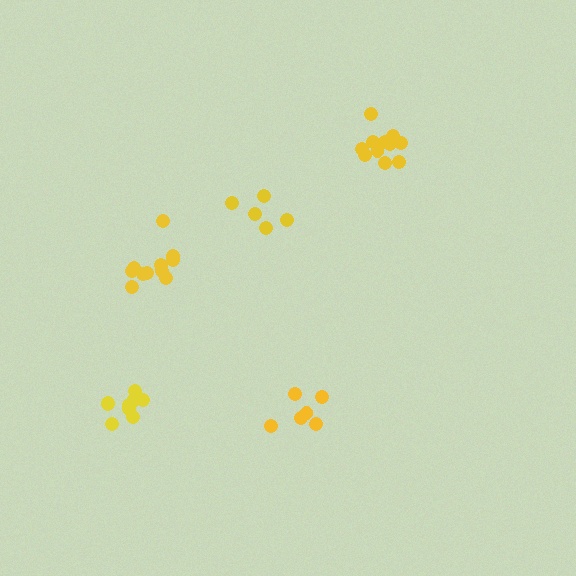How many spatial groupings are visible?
There are 5 spatial groupings.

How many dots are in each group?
Group 1: 5 dots, Group 2: 6 dots, Group 3: 9 dots, Group 4: 11 dots, Group 5: 11 dots (42 total).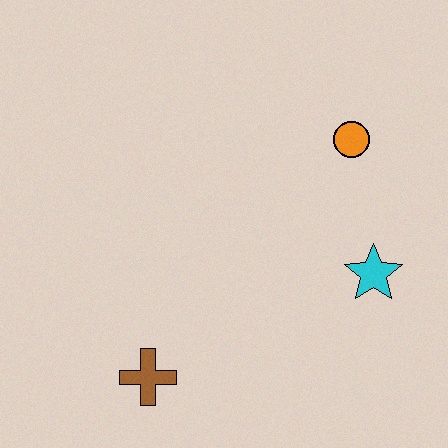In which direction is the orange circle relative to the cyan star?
The orange circle is above the cyan star.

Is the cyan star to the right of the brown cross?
Yes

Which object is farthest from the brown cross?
The orange circle is farthest from the brown cross.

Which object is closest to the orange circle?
The cyan star is closest to the orange circle.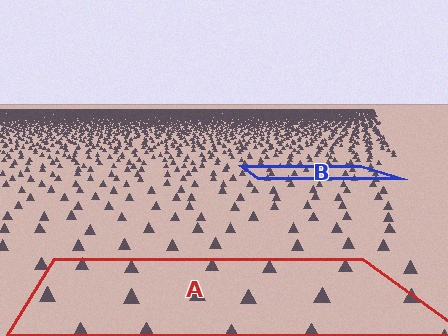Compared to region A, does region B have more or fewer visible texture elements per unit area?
Region B has more texture elements per unit area — they are packed more densely because it is farther away.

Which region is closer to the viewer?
Region A is closer. The texture elements there are larger and more spread out.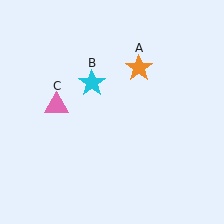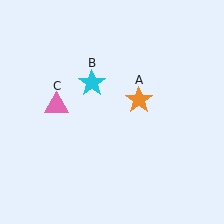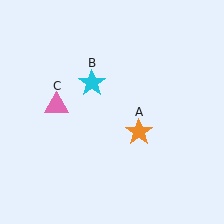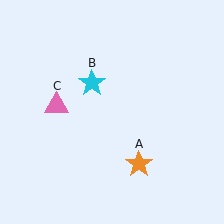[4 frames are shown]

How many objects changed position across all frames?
1 object changed position: orange star (object A).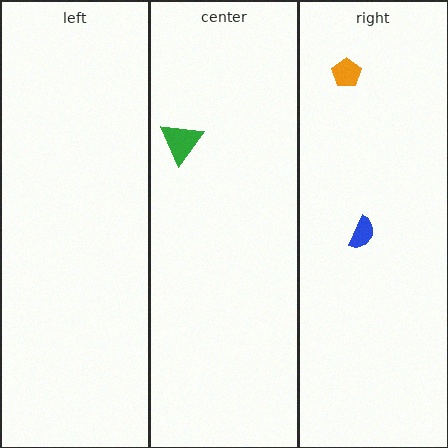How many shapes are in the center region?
1.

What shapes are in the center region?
The green triangle.